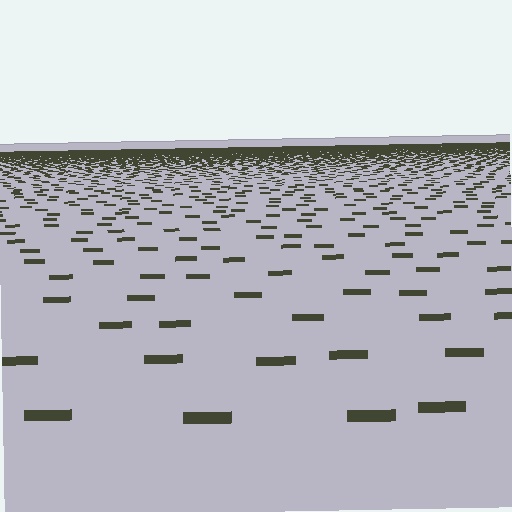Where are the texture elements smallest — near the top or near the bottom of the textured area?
Near the top.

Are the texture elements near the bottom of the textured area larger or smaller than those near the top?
Larger. Near the bottom, elements are closer to the viewer and appear at a bigger on-screen size.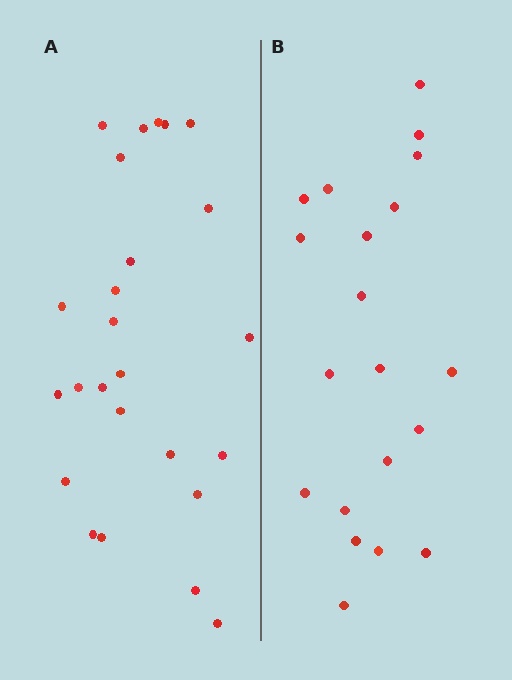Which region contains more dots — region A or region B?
Region A (the left region) has more dots.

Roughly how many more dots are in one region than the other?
Region A has about 5 more dots than region B.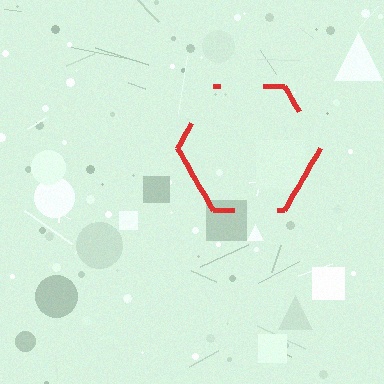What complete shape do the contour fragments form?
The contour fragments form a hexagon.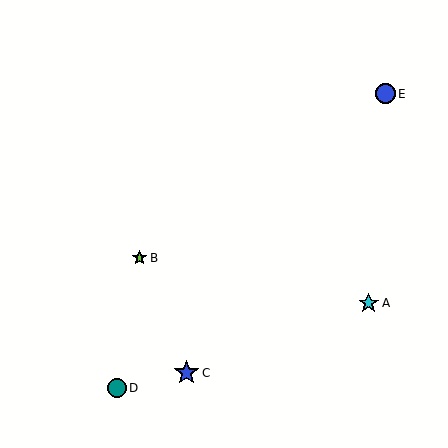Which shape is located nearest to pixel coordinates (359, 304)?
The cyan star (labeled A) at (369, 303) is nearest to that location.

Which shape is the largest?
The blue star (labeled C) is the largest.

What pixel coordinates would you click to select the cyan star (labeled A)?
Click at (369, 303) to select the cyan star A.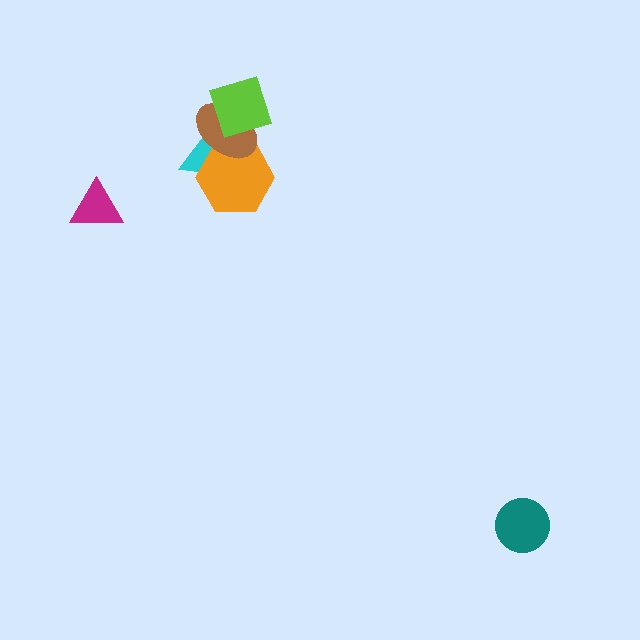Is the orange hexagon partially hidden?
Yes, it is partially covered by another shape.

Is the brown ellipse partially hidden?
Yes, it is partially covered by another shape.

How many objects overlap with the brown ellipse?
3 objects overlap with the brown ellipse.